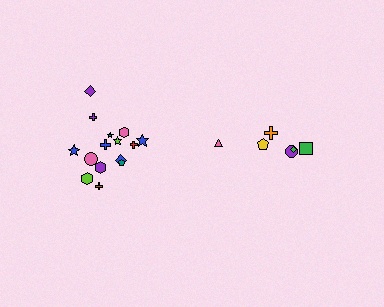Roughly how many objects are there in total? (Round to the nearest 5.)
Roughly 20 objects in total.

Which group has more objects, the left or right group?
The left group.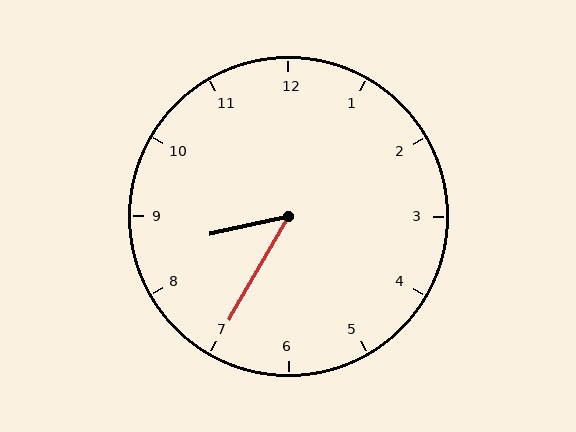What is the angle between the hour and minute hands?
Approximately 48 degrees.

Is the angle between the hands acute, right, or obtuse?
It is acute.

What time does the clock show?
8:35.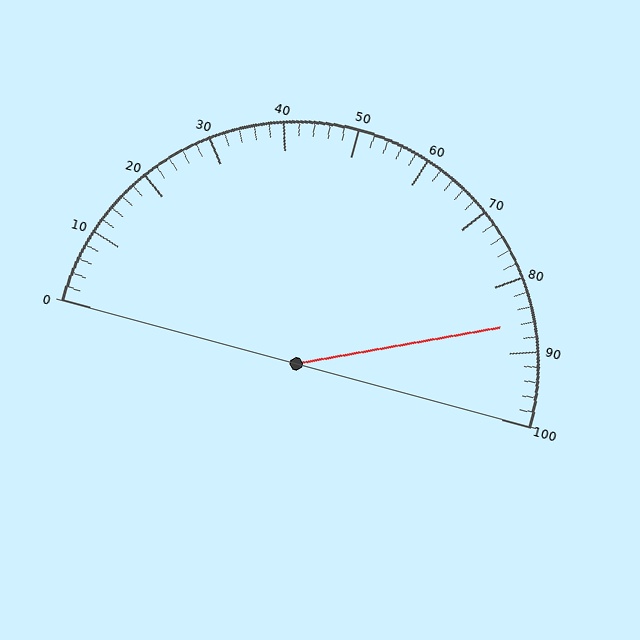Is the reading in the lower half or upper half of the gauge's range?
The reading is in the upper half of the range (0 to 100).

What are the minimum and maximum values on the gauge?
The gauge ranges from 0 to 100.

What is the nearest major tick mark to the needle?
The nearest major tick mark is 90.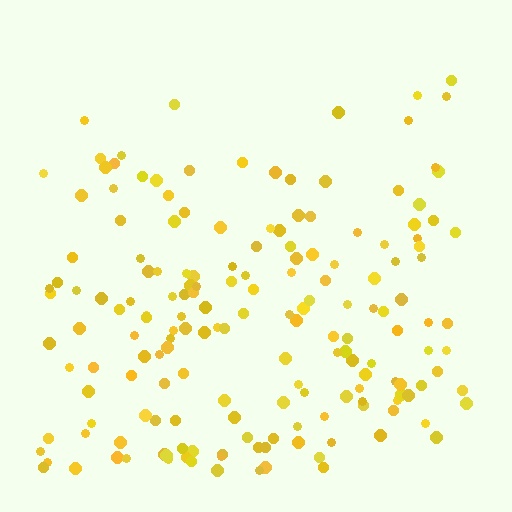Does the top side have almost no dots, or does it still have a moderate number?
Still a moderate number, just noticeably fewer than the bottom.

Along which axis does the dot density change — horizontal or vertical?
Vertical.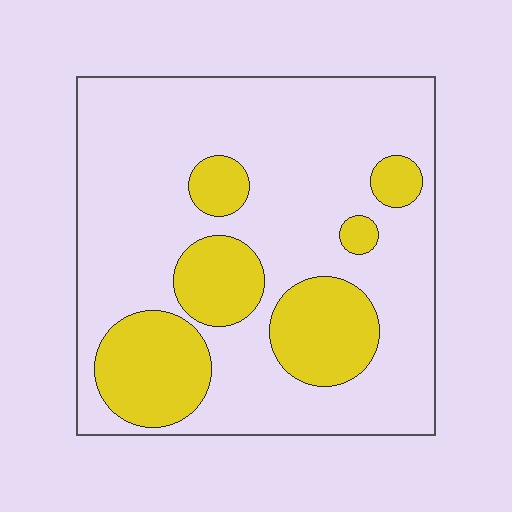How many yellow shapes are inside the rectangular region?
6.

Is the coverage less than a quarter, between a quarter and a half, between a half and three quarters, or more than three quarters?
Between a quarter and a half.